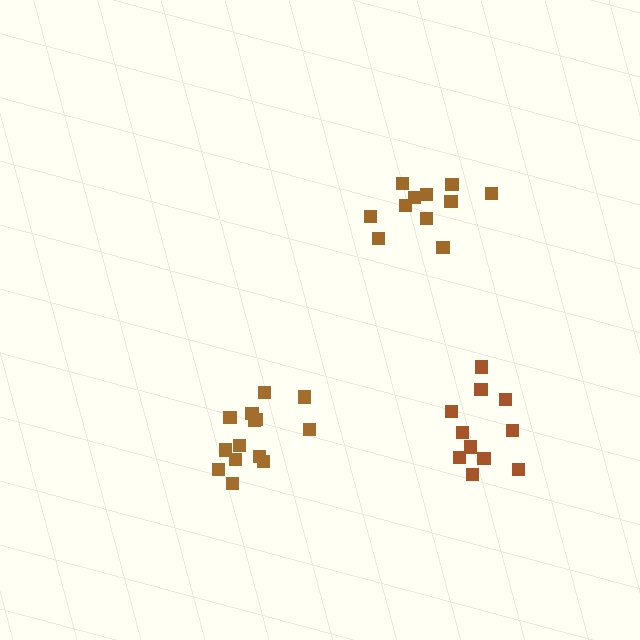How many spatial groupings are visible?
There are 3 spatial groupings.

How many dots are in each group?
Group 1: 11 dots, Group 2: 14 dots, Group 3: 11 dots (36 total).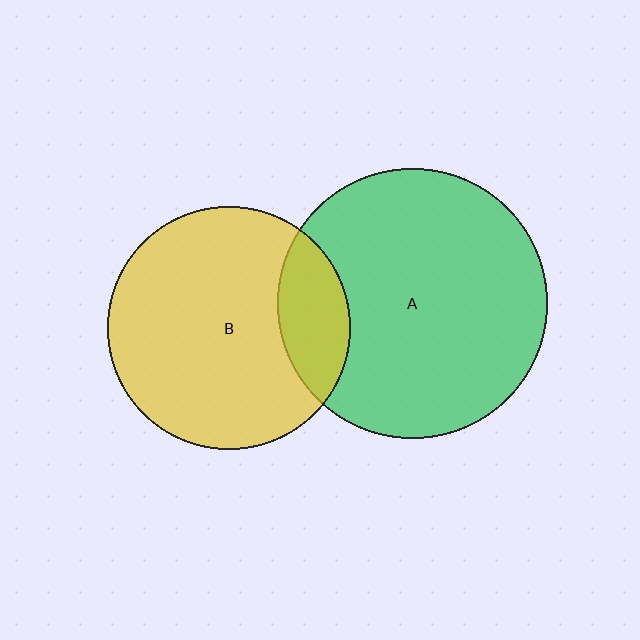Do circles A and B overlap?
Yes.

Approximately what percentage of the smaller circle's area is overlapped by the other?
Approximately 20%.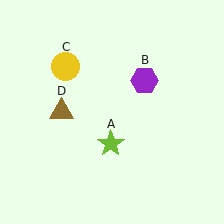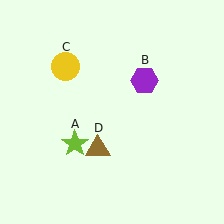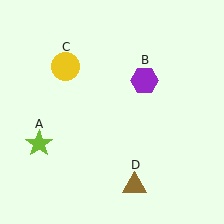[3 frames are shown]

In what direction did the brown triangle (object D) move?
The brown triangle (object D) moved down and to the right.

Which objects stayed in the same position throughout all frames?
Purple hexagon (object B) and yellow circle (object C) remained stationary.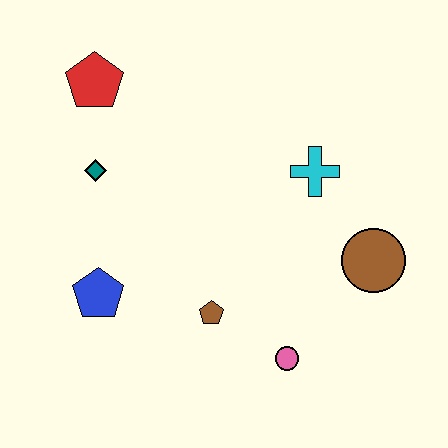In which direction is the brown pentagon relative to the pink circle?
The brown pentagon is to the left of the pink circle.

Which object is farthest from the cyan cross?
The blue pentagon is farthest from the cyan cross.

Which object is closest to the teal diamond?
The red pentagon is closest to the teal diamond.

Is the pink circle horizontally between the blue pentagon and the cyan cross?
Yes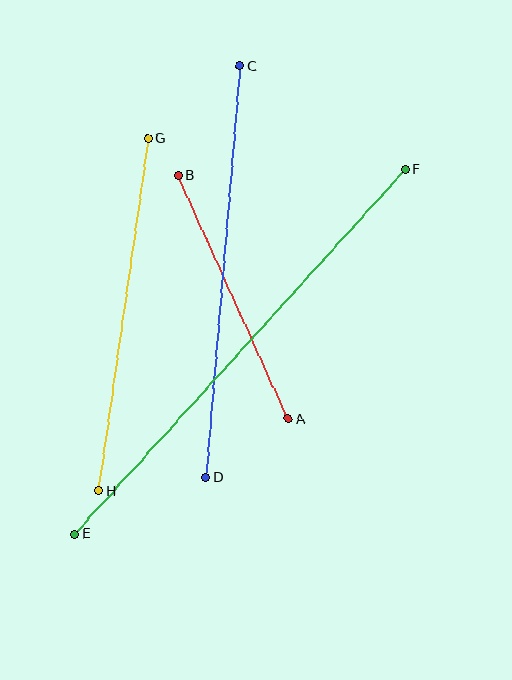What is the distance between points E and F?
The distance is approximately 492 pixels.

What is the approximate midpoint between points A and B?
The midpoint is at approximately (233, 297) pixels.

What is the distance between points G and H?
The distance is approximately 356 pixels.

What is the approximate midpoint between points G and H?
The midpoint is at approximately (123, 315) pixels.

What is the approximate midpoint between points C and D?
The midpoint is at approximately (223, 272) pixels.